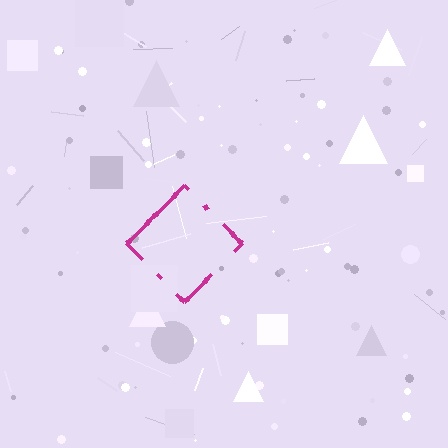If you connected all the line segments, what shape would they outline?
They would outline a diamond.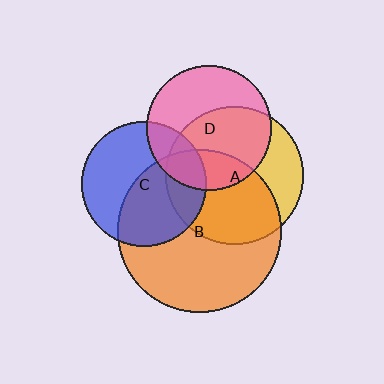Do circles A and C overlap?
Yes.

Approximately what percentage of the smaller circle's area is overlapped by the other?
Approximately 20%.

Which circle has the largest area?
Circle B (orange).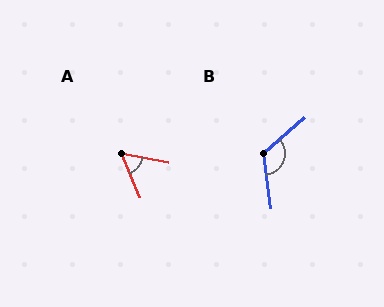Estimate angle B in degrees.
Approximately 124 degrees.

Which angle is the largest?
B, at approximately 124 degrees.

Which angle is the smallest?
A, at approximately 56 degrees.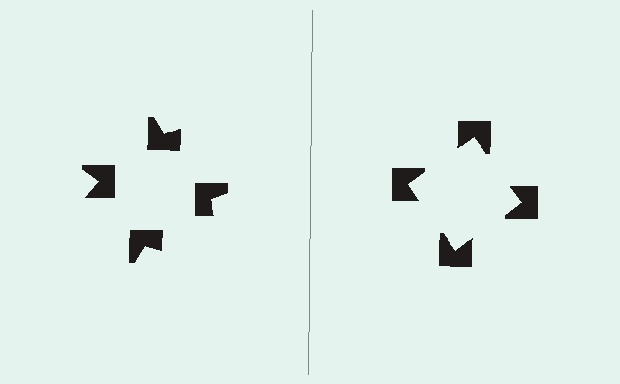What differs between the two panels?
The notched squares are positioned identically on both sides; only the wedge orientations differ. On the right they align to a square; on the left they are misaligned.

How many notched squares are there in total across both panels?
8 — 4 on each side.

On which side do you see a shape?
An illusory square appears on the right side. On the left side the wedge cuts are rotated, so no coherent shape forms.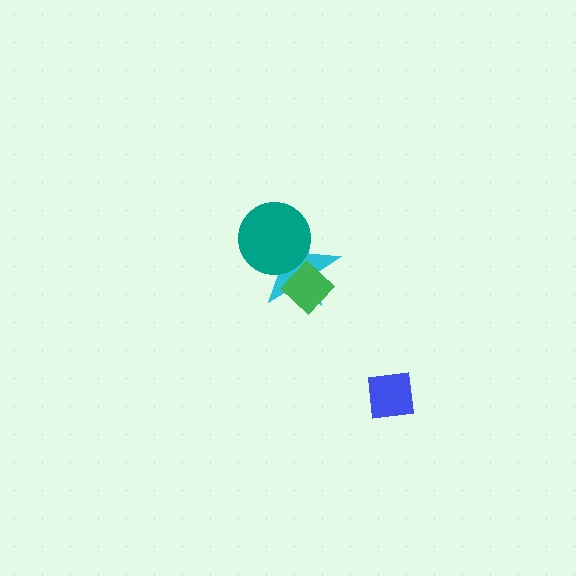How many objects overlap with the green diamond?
1 object overlaps with the green diamond.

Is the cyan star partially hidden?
Yes, it is partially covered by another shape.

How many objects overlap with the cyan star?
2 objects overlap with the cyan star.